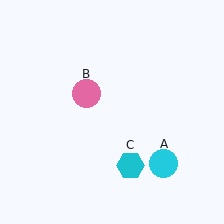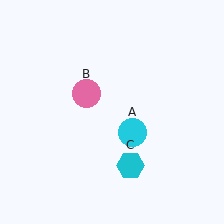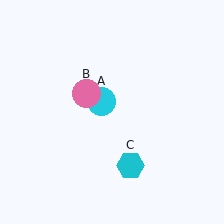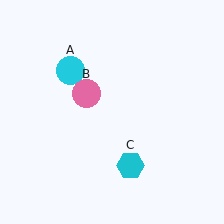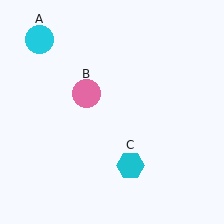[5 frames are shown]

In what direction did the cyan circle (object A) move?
The cyan circle (object A) moved up and to the left.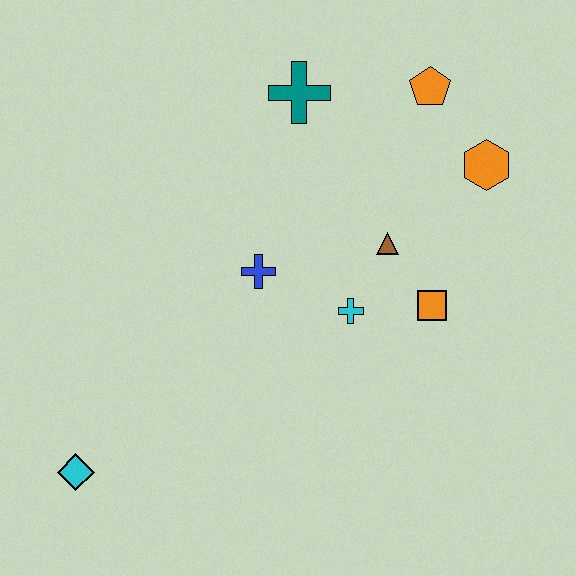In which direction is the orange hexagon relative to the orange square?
The orange hexagon is above the orange square.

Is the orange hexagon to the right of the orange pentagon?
Yes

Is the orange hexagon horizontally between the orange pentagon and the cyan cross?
No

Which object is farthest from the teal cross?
The cyan diamond is farthest from the teal cross.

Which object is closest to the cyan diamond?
The blue cross is closest to the cyan diamond.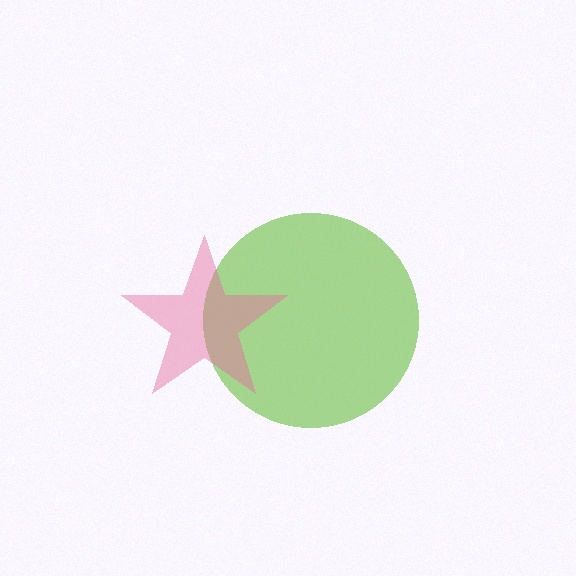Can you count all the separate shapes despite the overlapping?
Yes, there are 2 separate shapes.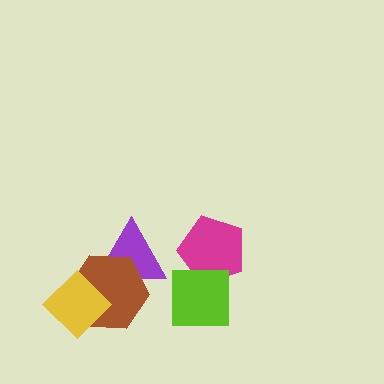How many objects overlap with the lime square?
1 object overlaps with the lime square.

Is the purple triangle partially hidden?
Yes, it is partially covered by another shape.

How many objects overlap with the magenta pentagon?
1 object overlaps with the magenta pentagon.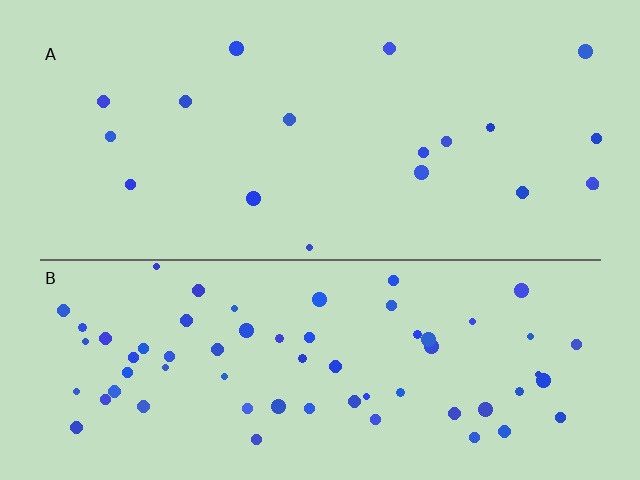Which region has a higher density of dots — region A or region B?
B (the bottom).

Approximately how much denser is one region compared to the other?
Approximately 3.5× — region B over region A.